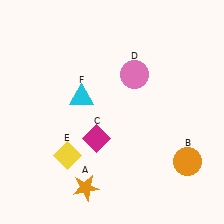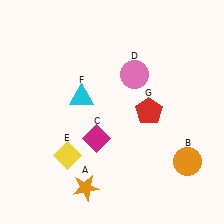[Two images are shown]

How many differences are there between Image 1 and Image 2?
There is 1 difference between the two images.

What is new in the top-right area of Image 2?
A red pentagon (G) was added in the top-right area of Image 2.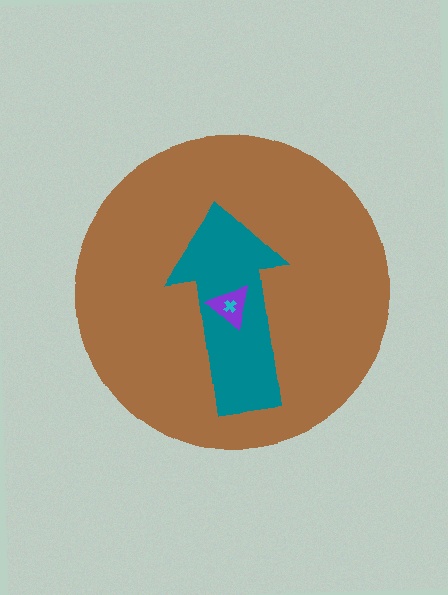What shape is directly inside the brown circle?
The teal arrow.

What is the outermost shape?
The brown circle.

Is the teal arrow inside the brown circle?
Yes.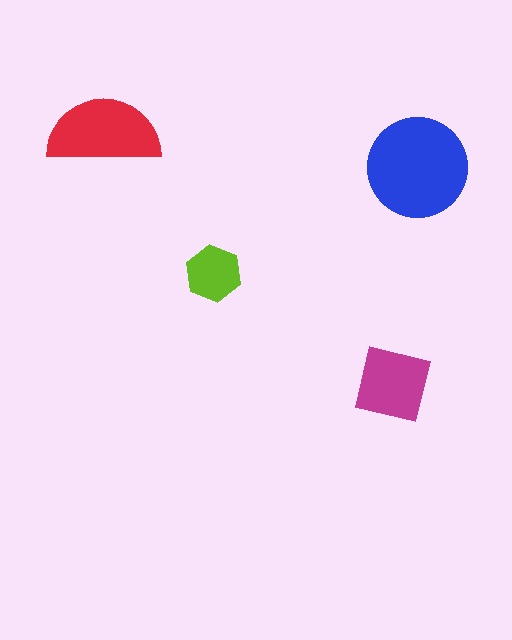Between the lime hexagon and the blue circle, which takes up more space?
The blue circle.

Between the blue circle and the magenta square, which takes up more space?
The blue circle.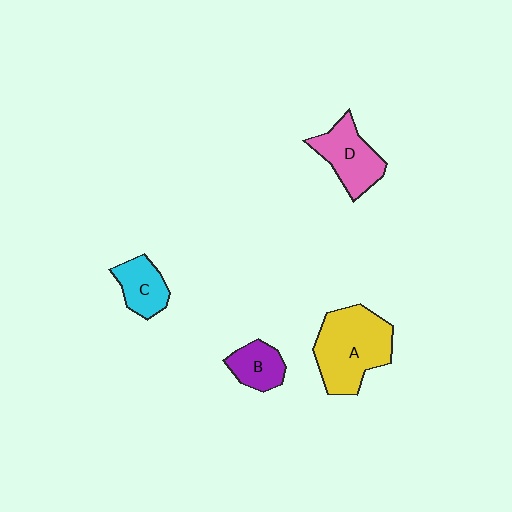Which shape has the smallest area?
Shape B (purple).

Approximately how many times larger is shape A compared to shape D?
Approximately 1.6 times.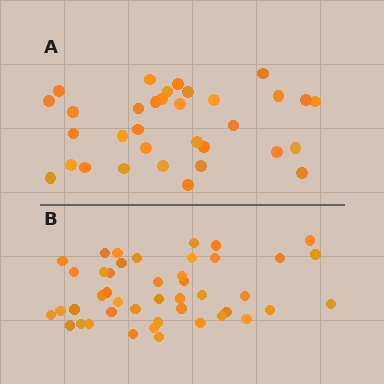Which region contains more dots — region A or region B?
Region B (the bottom region) has more dots.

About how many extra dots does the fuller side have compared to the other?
Region B has roughly 12 or so more dots than region A.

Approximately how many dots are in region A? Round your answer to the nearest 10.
About 30 dots. (The exact count is 33, which rounds to 30.)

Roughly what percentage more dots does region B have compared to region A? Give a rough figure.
About 35% more.